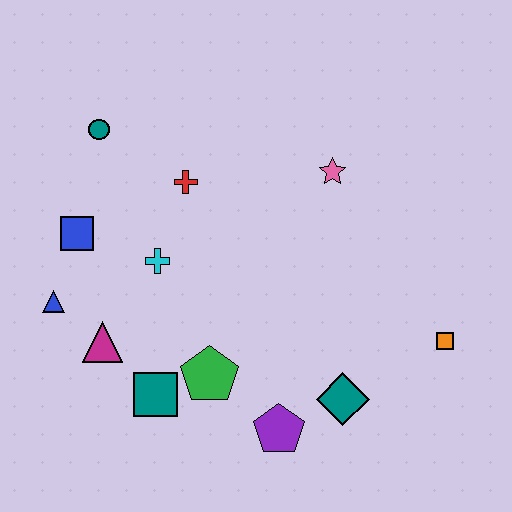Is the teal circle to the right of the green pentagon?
No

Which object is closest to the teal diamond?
The purple pentagon is closest to the teal diamond.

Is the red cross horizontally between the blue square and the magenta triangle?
No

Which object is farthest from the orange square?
The teal circle is farthest from the orange square.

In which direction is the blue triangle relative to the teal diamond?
The blue triangle is to the left of the teal diamond.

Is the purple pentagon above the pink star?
No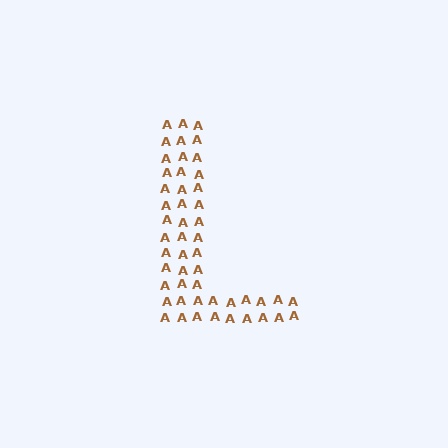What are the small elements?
The small elements are letter A's.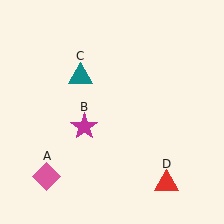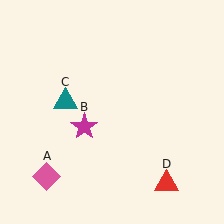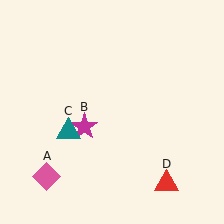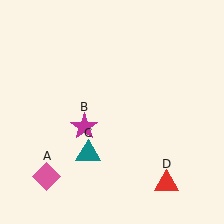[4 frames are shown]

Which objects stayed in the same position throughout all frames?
Pink diamond (object A) and magenta star (object B) and red triangle (object D) remained stationary.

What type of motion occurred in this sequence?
The teal triangle (object C) rotated counterclockwise around the center of the scene.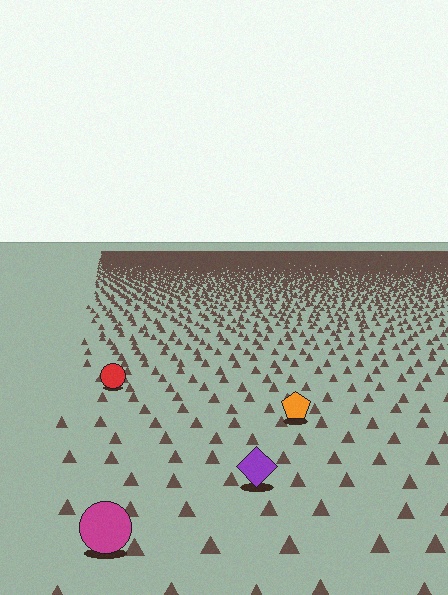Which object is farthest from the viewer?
The red circle is farthest from the viewer. It appears smaller and the ground texture around it is denser.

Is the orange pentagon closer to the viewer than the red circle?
Yes. The orange pentagon is closer — you can tell from the texture gradient: the ground texture is coarser near it.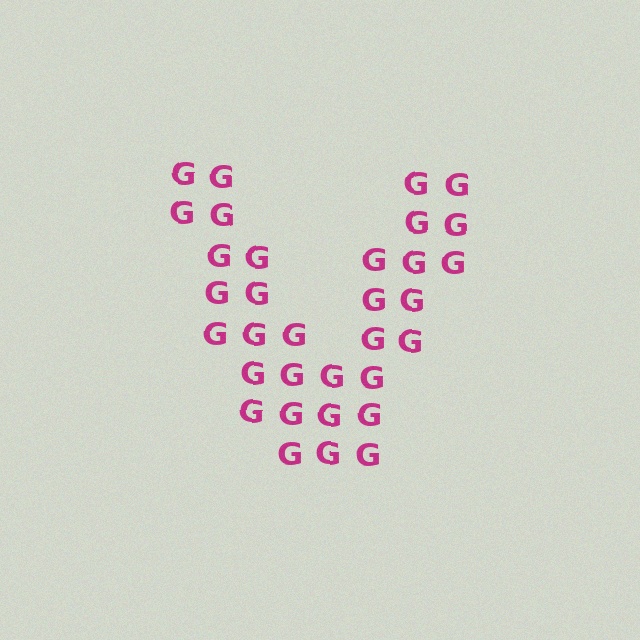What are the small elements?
The small elements are letter G's.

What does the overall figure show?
The overall figure shows the letter V.